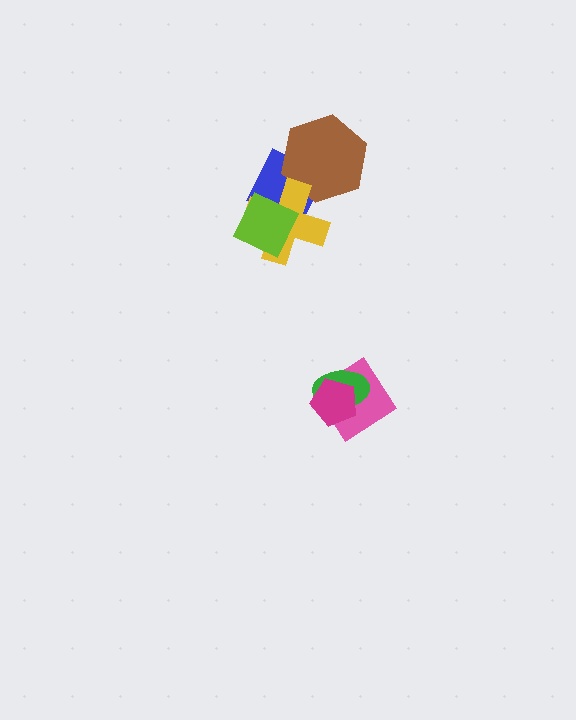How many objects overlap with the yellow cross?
3 objects overlap with the yellow cross.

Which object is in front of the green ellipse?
The magenta pentagon is in front of the green ellipse.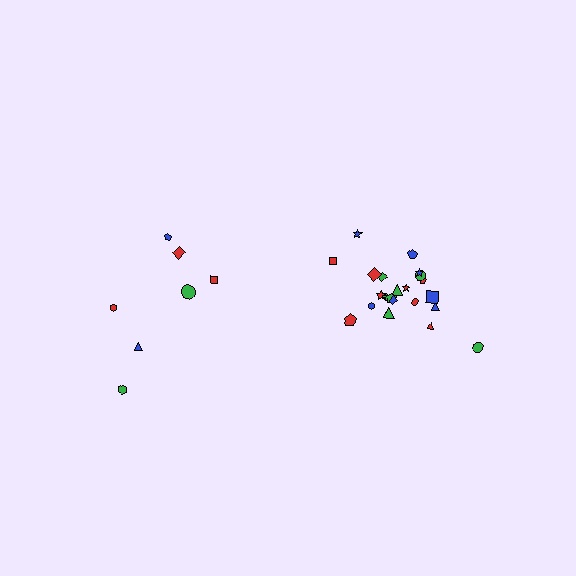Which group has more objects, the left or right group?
The right group.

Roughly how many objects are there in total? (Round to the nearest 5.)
Roughly 30 objects in total.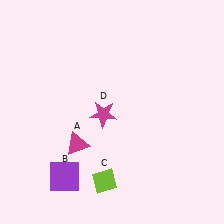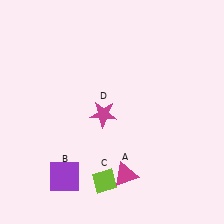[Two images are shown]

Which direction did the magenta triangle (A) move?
The magenta triangle (A) moved right.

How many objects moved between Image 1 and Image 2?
1 object moved between the two images.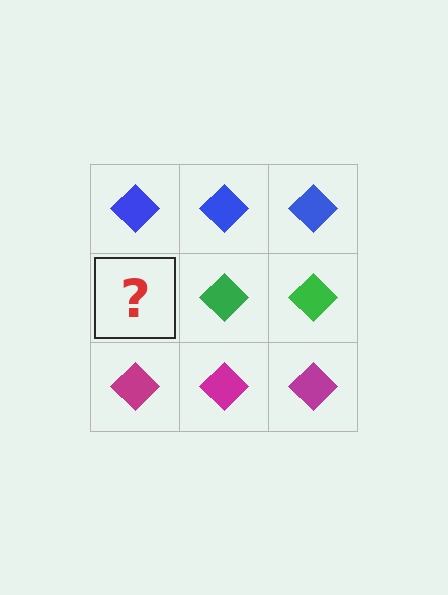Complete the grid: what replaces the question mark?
The question mark should be replaced with a green diamond.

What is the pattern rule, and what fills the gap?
The rule is that each row has a consistent color. The gap should be filled with a green diamond.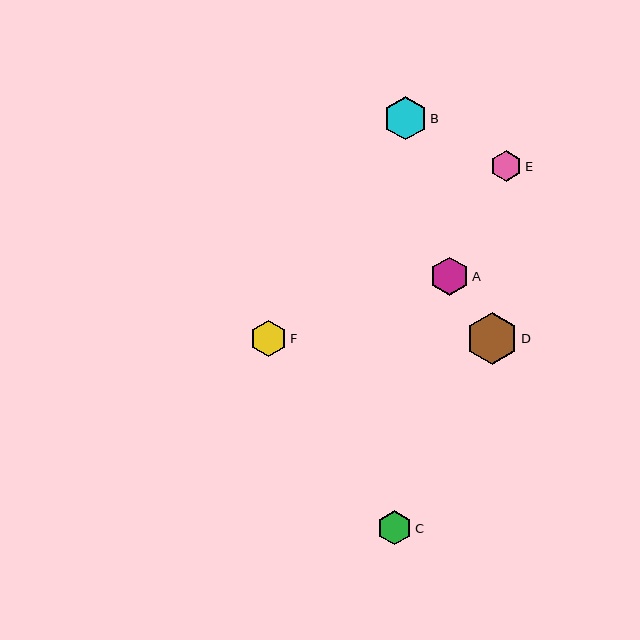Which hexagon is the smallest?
Hexagon E is the smallest with a size of approximately 31 pixels.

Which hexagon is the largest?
Hexagon D is the largest with a size of approximately 52 pixels.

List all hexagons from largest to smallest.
From largest to smallest: D, B, A, F, C, E.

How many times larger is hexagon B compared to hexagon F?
Hexagon B is approximately 1.2 times the size of hexagon F.